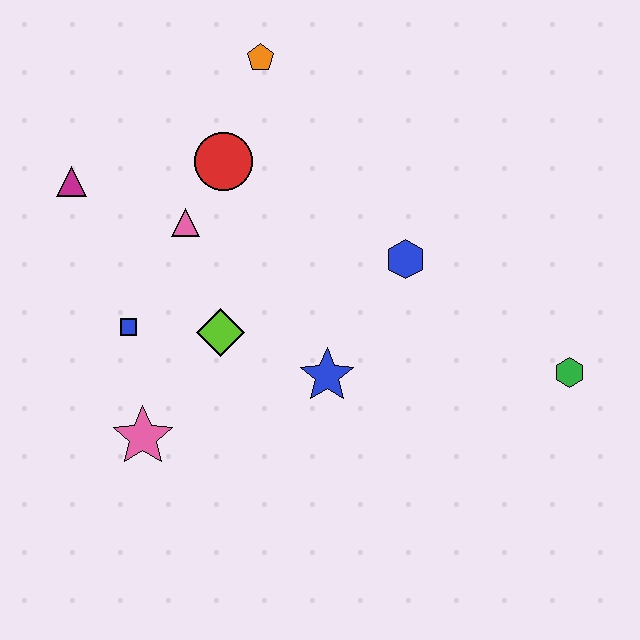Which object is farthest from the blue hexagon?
The magenta triangle is farthest from the blue hexagon.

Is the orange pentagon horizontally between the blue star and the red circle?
Yes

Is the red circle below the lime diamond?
No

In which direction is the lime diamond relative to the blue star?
The lime diamond is to the left of the blue star.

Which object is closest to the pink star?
The blue square is closest to the pink star.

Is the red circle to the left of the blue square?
No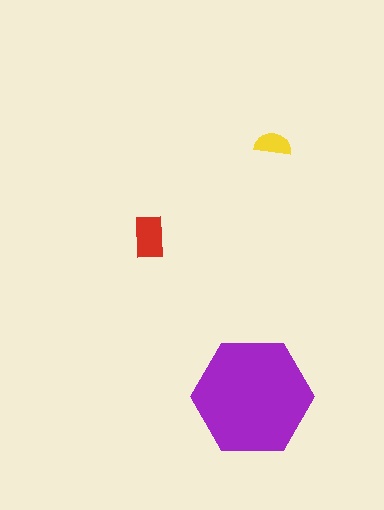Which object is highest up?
The yellow semicircle is topmost.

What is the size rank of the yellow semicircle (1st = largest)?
3rd.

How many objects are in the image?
There are 3 objects in the image.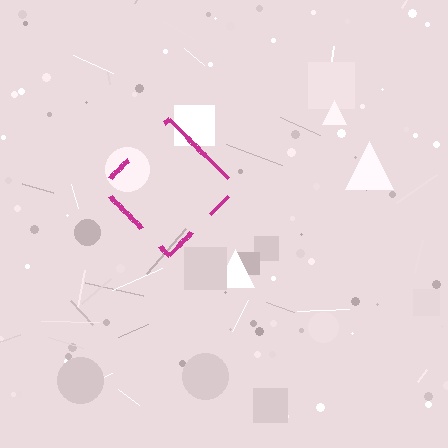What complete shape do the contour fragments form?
The contour fragments form a diamond.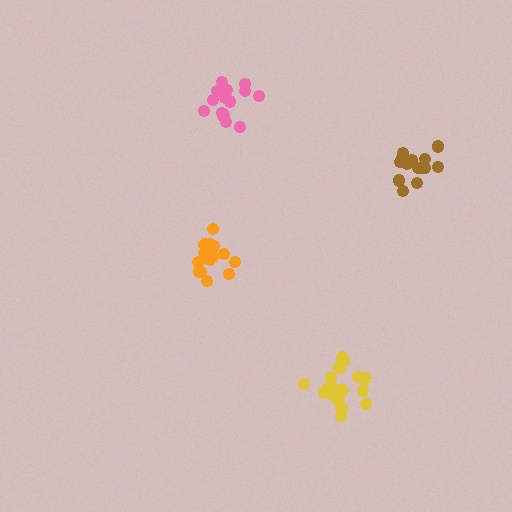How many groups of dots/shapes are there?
There are 4 groups.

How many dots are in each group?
Group 1: 14 dots, Group 2: 16 dots, Group 3: 17 dots, Group 4: 19 dots (66 total).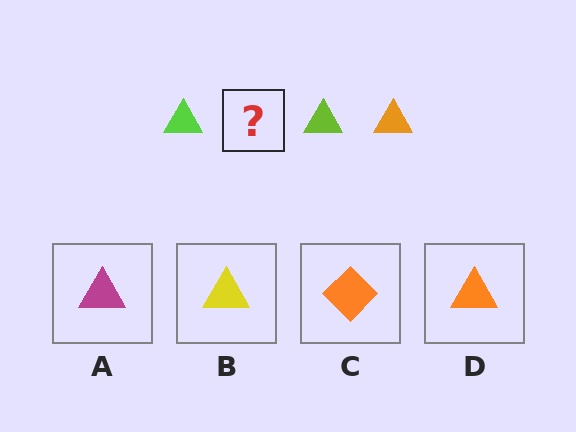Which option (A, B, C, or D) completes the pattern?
D.